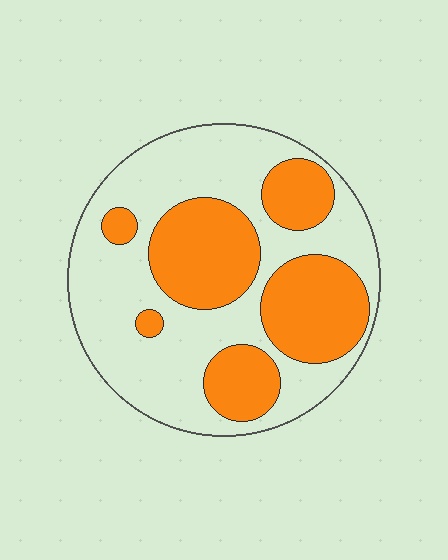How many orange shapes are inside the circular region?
6.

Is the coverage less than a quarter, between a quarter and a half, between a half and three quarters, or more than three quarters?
Between a quarter and a half.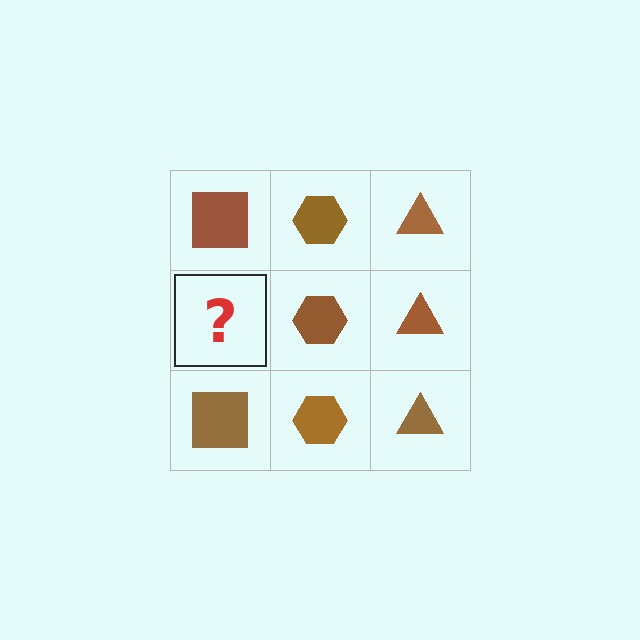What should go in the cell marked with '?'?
The missing cell should contain a brown square.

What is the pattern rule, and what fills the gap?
The rule is that each column has a consistent shape. The gap should be filled with a brown square.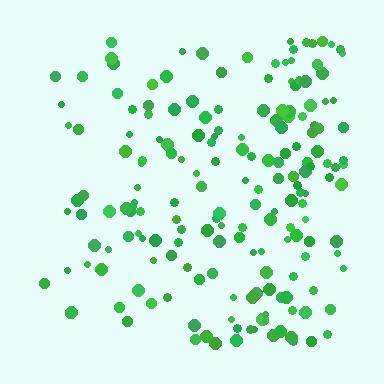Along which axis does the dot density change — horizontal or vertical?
Horizontal.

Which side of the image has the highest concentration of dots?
The right.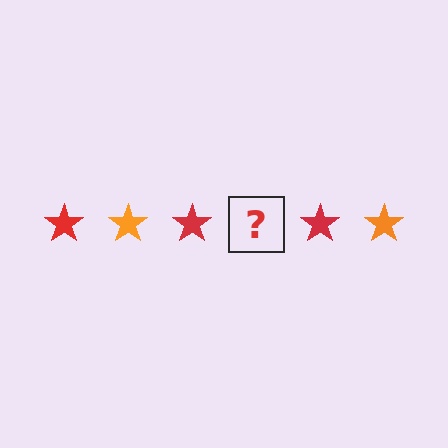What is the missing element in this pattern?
The missing element is an orange star.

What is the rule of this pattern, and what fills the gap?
The rule is that the pattern cycles through red, orange stars. The gap should be filled with an orange star.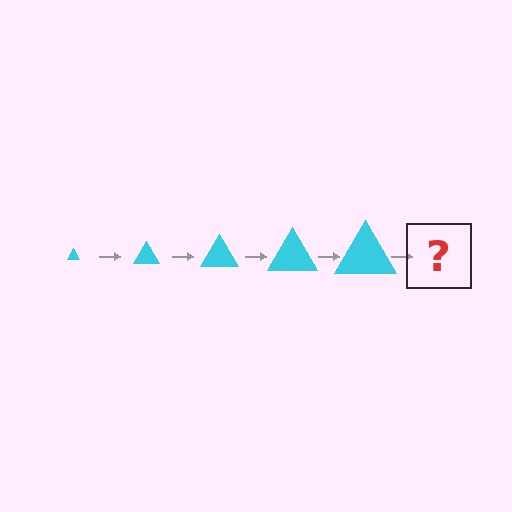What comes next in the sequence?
The next element should be a cyan triangle, larger than the previous one.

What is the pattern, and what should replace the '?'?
The pattern is that the triangle gets progressively larger each step. The '?' should be a cyan triangle, larger than the previous one.